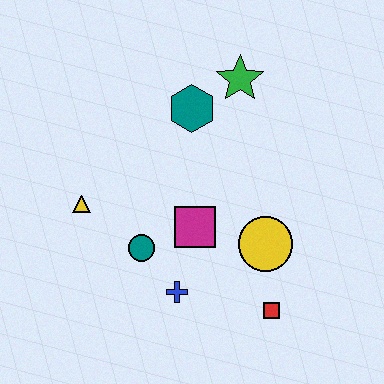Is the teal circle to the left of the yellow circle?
Yes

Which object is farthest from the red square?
The green star is farthest from the red square.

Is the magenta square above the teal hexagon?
No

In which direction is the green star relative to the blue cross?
The green star is above the blue cross.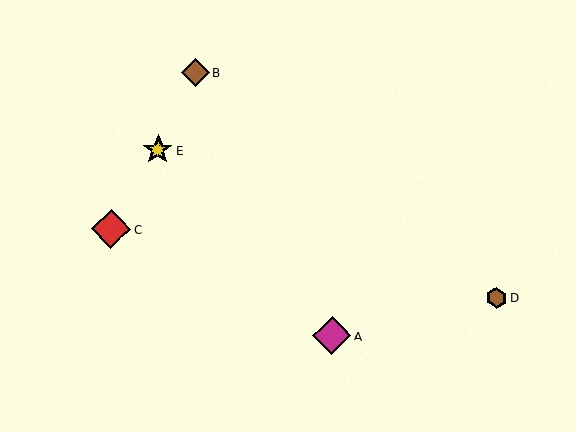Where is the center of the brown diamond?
The center of the brown diamond is at (195, 73).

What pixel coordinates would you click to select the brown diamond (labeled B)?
Click at (195, 73) to select the brown diamond B.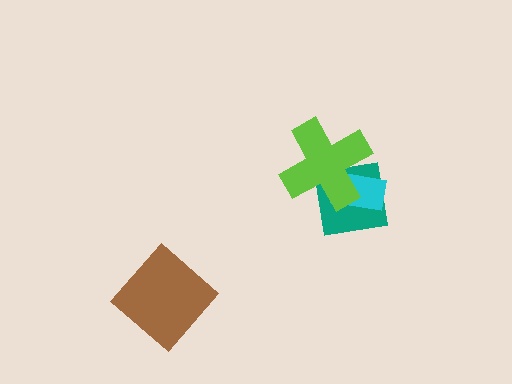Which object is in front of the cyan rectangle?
The lime cross is in front of the cyan rectangle.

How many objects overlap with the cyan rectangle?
2 objects overlap with the cyan rectangle.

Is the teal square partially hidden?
Yes, it is partially covered by another shape.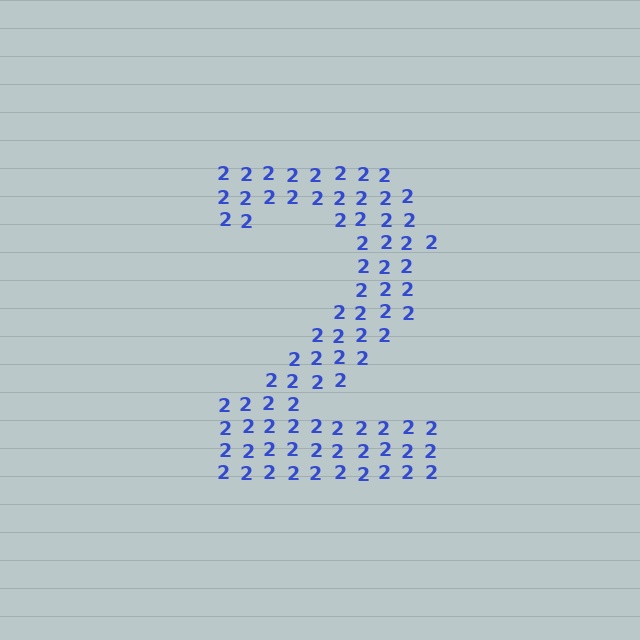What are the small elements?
The small elements are digit 2's.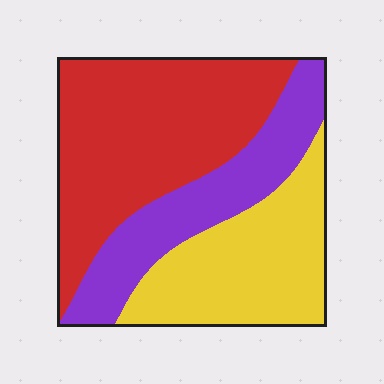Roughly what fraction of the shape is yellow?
Yellow covers 31% of the shape.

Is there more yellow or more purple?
Yellow.